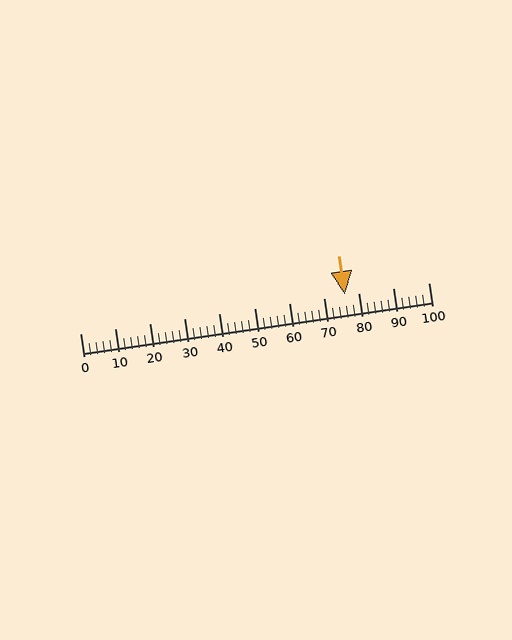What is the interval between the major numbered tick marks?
The major tick marks are spaced 10 units apart.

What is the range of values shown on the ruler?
The ruler shows values from 0 to 100.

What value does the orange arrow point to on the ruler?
The orange arrow points to approximately 76.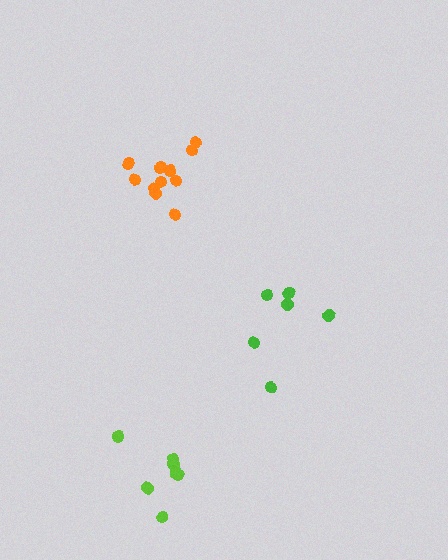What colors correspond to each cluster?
The clusters are colored: green, lime, orange.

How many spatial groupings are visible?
There are 3 spatial groupings.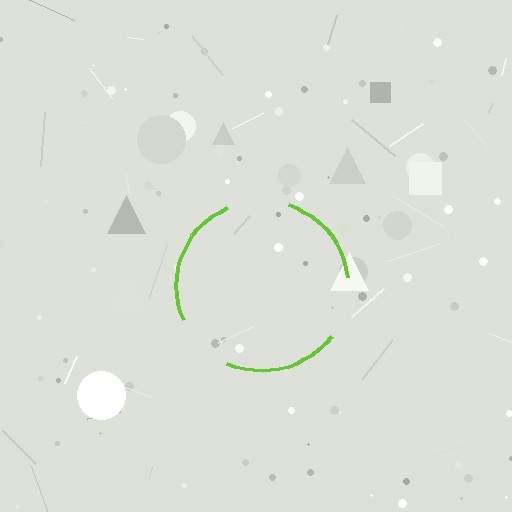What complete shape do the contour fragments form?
The contour fragments form a circle.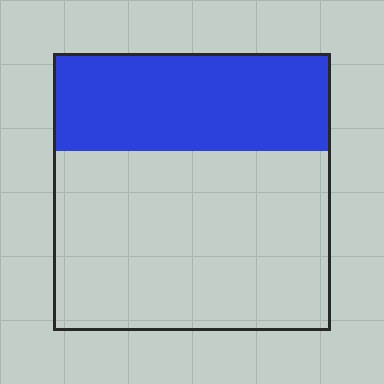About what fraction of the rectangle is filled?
About one third (1/3).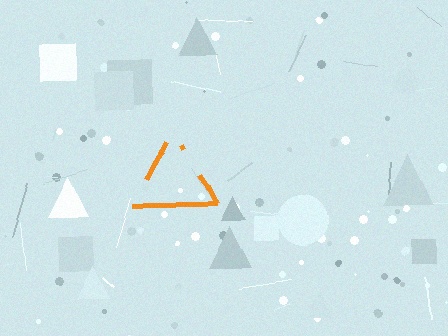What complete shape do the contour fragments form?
The contour fragments form a triangle.